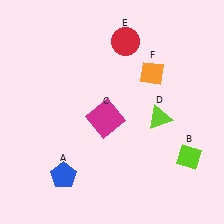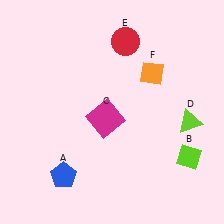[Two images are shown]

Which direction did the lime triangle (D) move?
The lime triangle (D) moved right.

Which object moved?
The lime triangle (D) moved right.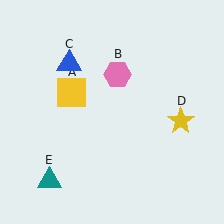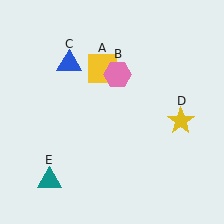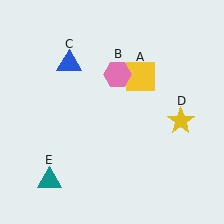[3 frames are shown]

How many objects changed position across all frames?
1 object changed position: yellow square (object A).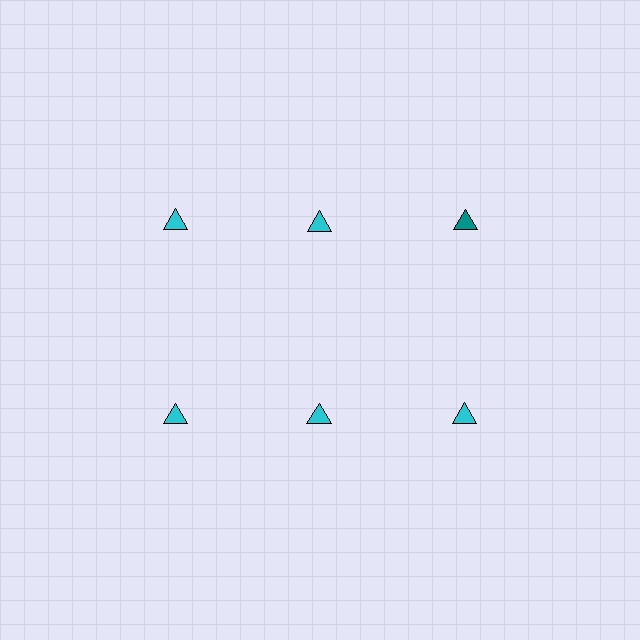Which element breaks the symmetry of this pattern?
The teal triangle in the top row, center column breaks the symmetry. All other shapes are cyan triangles.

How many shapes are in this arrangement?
There are 6 shapes arranged in a grid pattern.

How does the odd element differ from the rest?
It has a different color: teal instead of cyan.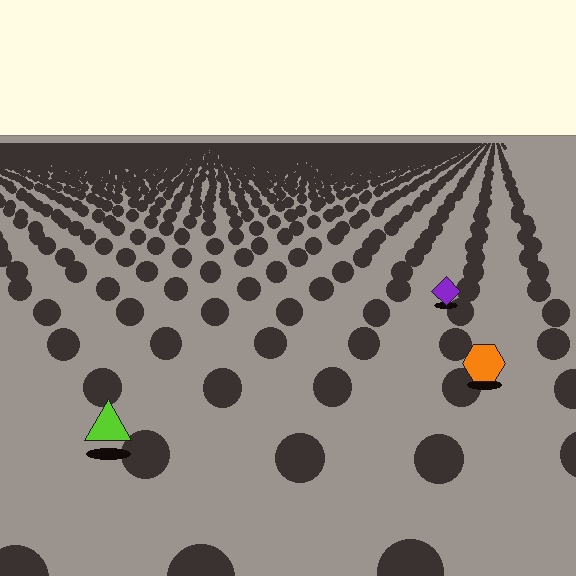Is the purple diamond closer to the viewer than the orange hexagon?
No. The orange hexagon is closer — you can tell from the texture gradient: the ground texture is coarser near it.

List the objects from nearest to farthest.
From nearest to farthest: the lime triangle, the orange hexagon, the purple diamond.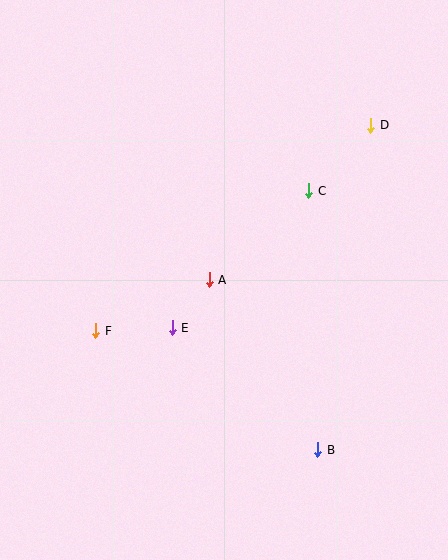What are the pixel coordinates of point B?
Point B is at (318, 450).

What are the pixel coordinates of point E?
Point E is at (172, 328).